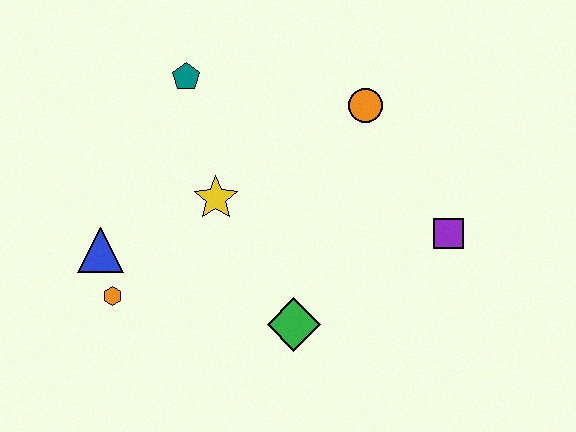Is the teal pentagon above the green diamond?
Yes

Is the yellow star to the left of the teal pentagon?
No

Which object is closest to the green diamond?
The yellow star is closest to the green diamond.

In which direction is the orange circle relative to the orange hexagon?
The orange circle is to the right of the orange hexagon.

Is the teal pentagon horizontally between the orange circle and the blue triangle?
Yes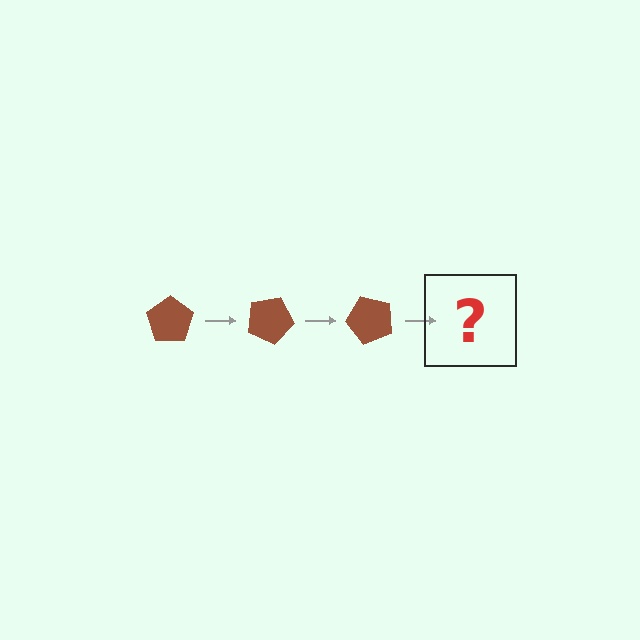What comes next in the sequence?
The next element should be a brown pentagon rotated 75 degrees.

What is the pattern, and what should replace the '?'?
The pattern is that the pentagon rotates 25 degrees each step. The '?' should be a brown pentagon rotated 75 degrees.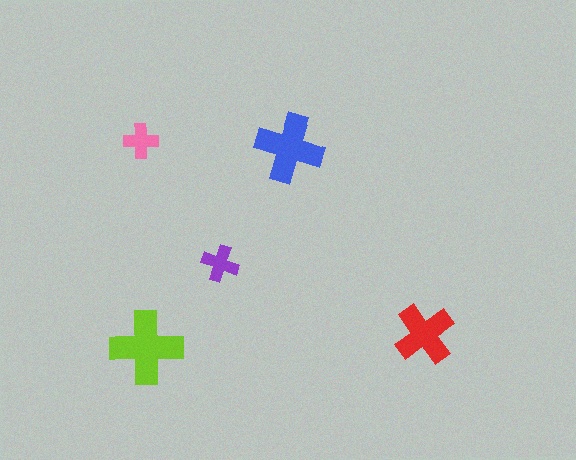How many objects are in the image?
There are 5 objects in the image.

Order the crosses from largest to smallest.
the lime one, the blue one, the red one, the purple one, the pink one.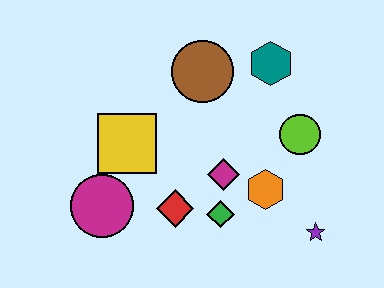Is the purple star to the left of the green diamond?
No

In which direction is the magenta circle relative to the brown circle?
The magenta circle is below the brown circle.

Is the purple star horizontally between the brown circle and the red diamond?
No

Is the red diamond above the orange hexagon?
No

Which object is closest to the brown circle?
The teal hexagon is closest to the brown circle.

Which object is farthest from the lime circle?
The magenta circle is farthest from the lime circle.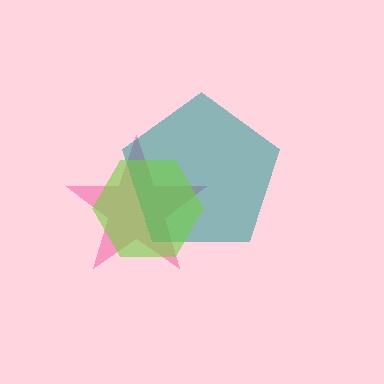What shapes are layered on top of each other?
The layered shapes are: a pink star, a teal pentagon, a lime hexagon.